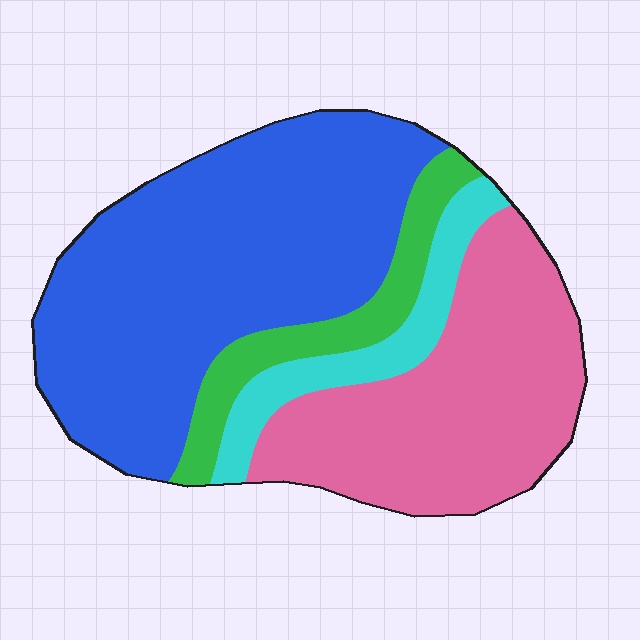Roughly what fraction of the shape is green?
Green covers 10% of the shape.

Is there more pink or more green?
Pink.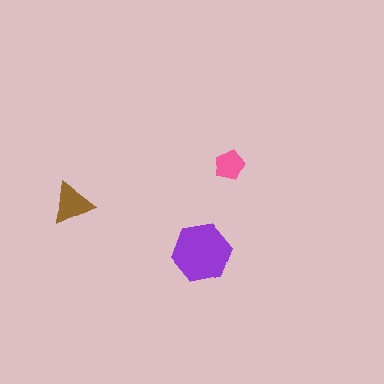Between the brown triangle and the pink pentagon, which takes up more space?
The brown triangle.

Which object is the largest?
The purple hexagon.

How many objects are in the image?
There are 3 objects in the image.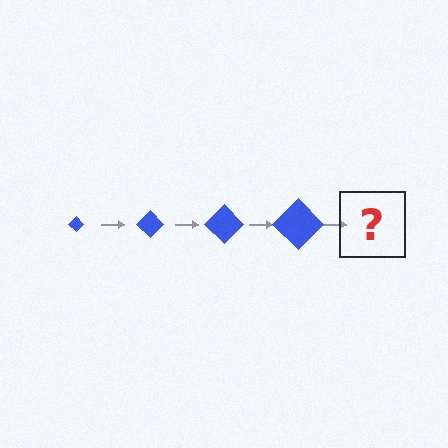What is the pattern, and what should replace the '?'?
The pattern is that the diamond gets progressively larger each step. The '?' should be a blue diamond, larger than the previous one.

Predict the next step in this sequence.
The next step is a blue diamond, larger than the previous one.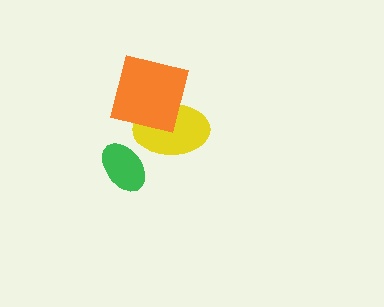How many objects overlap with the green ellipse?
0 objects overlap with the green ellipse.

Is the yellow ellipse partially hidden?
Yes, it is partially covered by another shape.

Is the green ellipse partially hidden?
No, no other shape covers it.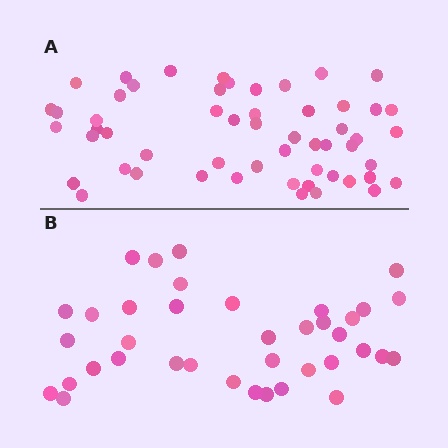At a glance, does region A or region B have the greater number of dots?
Region A (the top region) has more dots.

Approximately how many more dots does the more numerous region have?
Region A has approximately 15 more dots than region B.